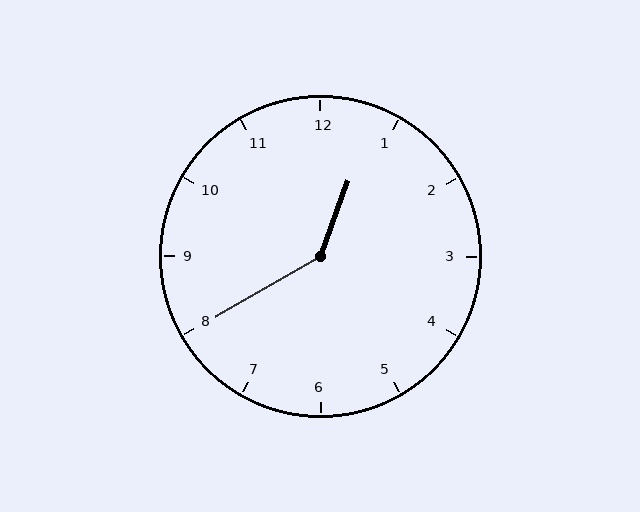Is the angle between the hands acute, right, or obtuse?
It is obtuse.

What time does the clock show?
12:40.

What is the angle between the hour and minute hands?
Approximately 140 degrees.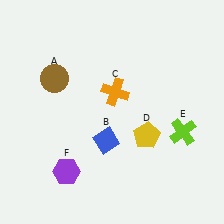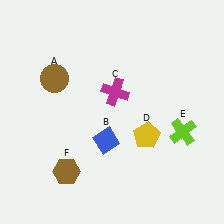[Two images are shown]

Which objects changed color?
C changed from orange to magenta. F changed from purple to brown.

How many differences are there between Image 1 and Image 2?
There are 2 differences between the two images.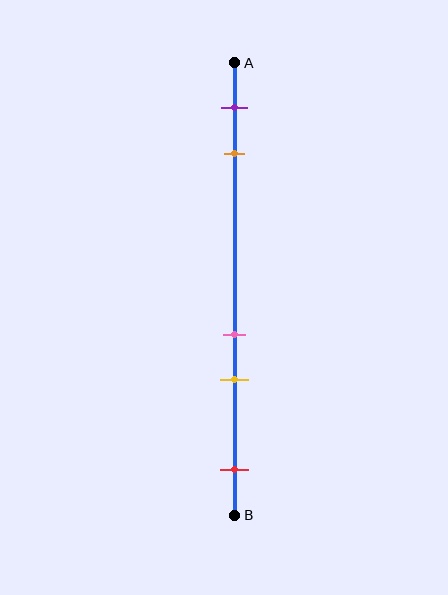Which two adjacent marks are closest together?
The pink and yellow marks are the closest adjacent pair.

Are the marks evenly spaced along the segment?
No, the marks are not evenly spaced.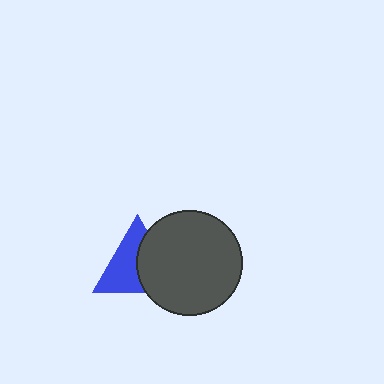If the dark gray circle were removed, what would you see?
You would see the complete blue triangle.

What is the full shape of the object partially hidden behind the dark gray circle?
The partially hidden object is a blue triangle.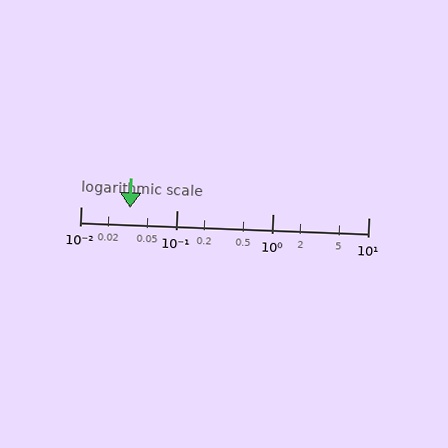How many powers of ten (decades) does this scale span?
The scale spans 3 decades, from 0.01 to 10.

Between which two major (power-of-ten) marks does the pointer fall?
The pointer is between 0.01 and 0.1.